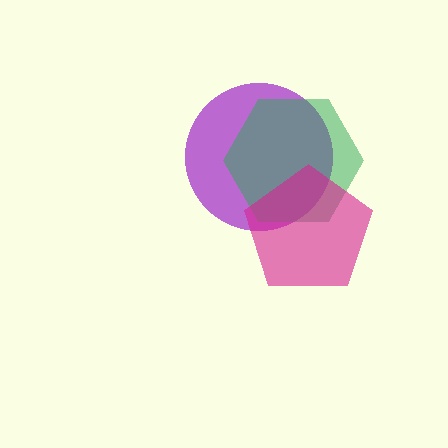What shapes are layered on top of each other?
The layered shapes are: a purple circle, a green hexagon, a magenta pentagon.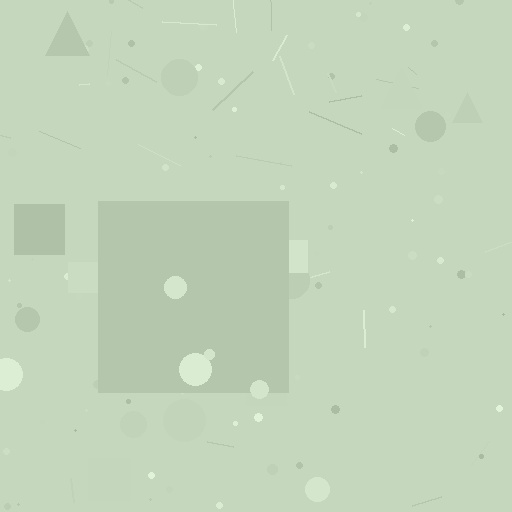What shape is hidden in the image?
A square is hidden in the image.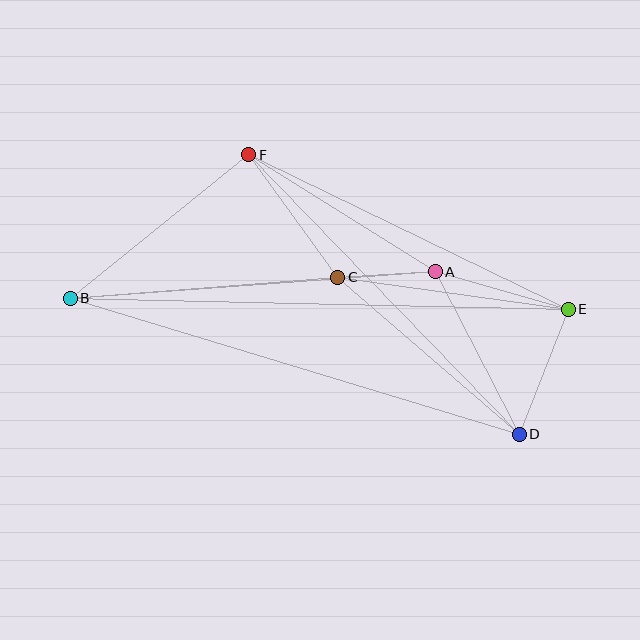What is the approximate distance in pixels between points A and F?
The distance between A and F is approximately 220 pixels.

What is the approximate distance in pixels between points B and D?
The distance between B and D is approximately 469 pixels.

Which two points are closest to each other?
Points A and C are closest to each other.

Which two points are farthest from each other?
Points B and E are farthest from each other.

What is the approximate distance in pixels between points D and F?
The distance between D and F is approximately 389 pixels.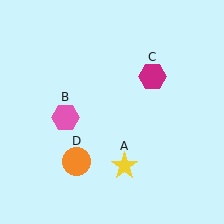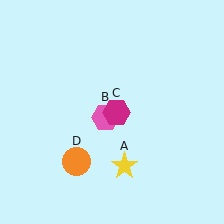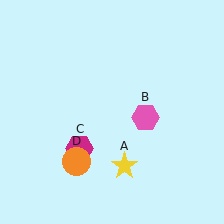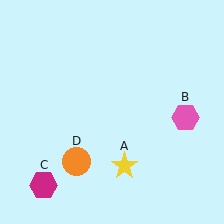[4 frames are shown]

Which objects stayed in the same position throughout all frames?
Yellow star (object A) and orange circle (object D) remained stationary.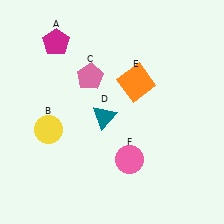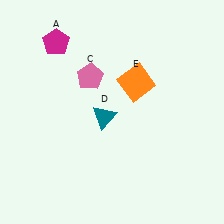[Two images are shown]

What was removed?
The pink circle (F), the yellow circle (B) were removed in Image 2.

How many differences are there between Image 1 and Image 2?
There are 2 differences between the two images.